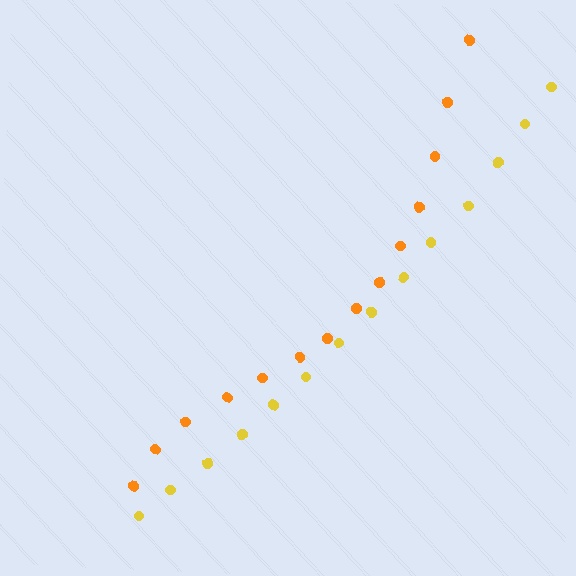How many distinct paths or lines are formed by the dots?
There are 2 distinct paths.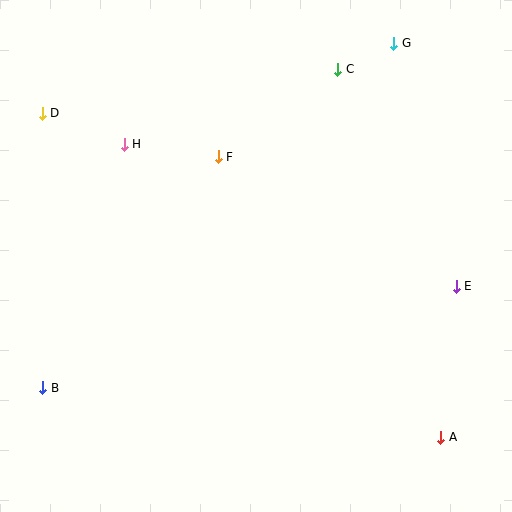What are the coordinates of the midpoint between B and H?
The midpoint between B and H is at (84, 266).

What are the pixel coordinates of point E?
Point E is at (456, 286).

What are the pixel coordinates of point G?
Point G is at (394, 43).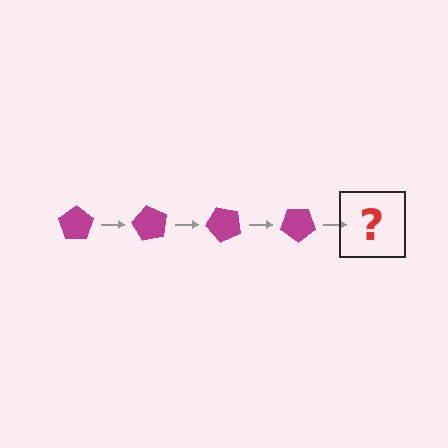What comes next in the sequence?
The next element should be a magenta pentagon rotated 240 degrees.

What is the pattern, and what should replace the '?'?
The pattern is that the pentagon rotates 60 degrees each step. The '?' should be a magenta pentagon rotated 240 degrees.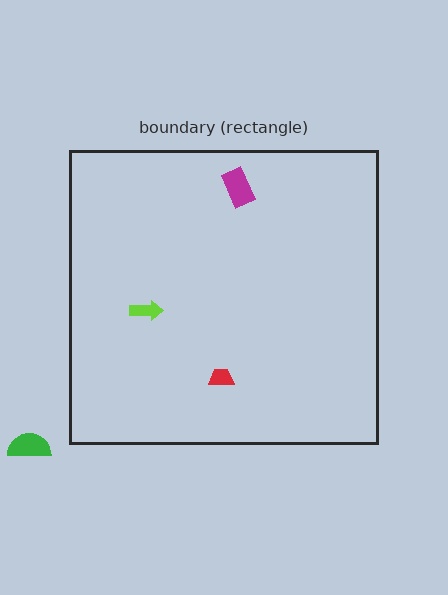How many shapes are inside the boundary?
3 inside, 1 outside.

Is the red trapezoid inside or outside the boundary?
Inside.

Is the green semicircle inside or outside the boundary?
Outside.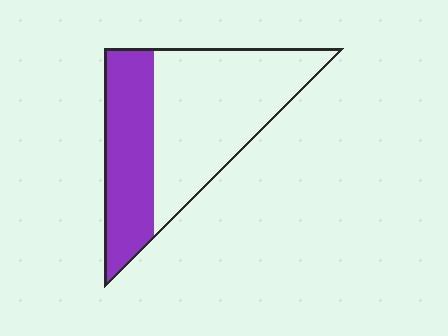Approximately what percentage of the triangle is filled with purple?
Approximately 35%.